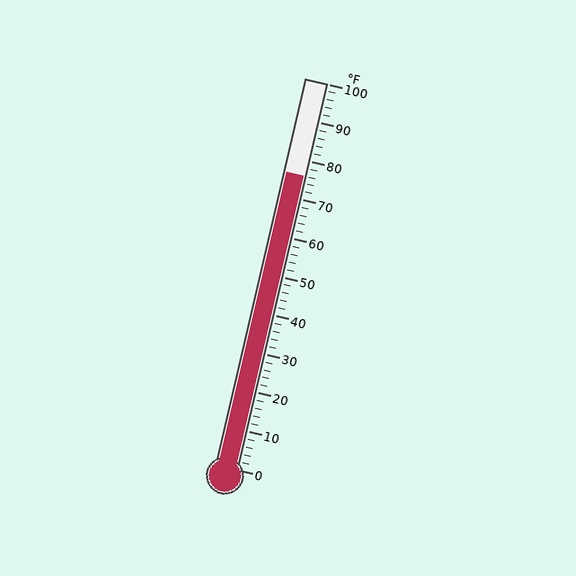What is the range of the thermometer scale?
The thermometer scale ranges from 0°F to 100°F.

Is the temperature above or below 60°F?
The temperature is above 60°F.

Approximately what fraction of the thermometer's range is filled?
The thermometer is filled to approximately 75% of its range.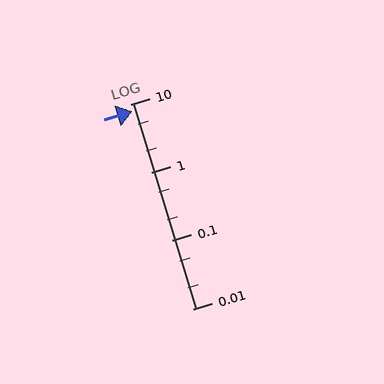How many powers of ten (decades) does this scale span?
The scale spans 3 decades, from 0.01 to 10.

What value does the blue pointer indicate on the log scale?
The pointer indicates approximately 7.9.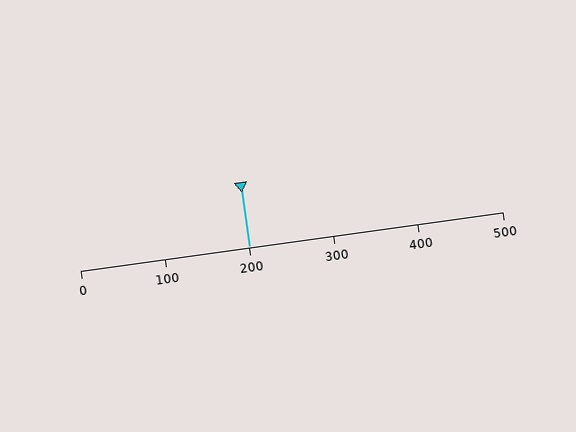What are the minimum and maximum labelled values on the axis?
The axis runs from 0 to 500.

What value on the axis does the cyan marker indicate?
The marker indicates approximately 200.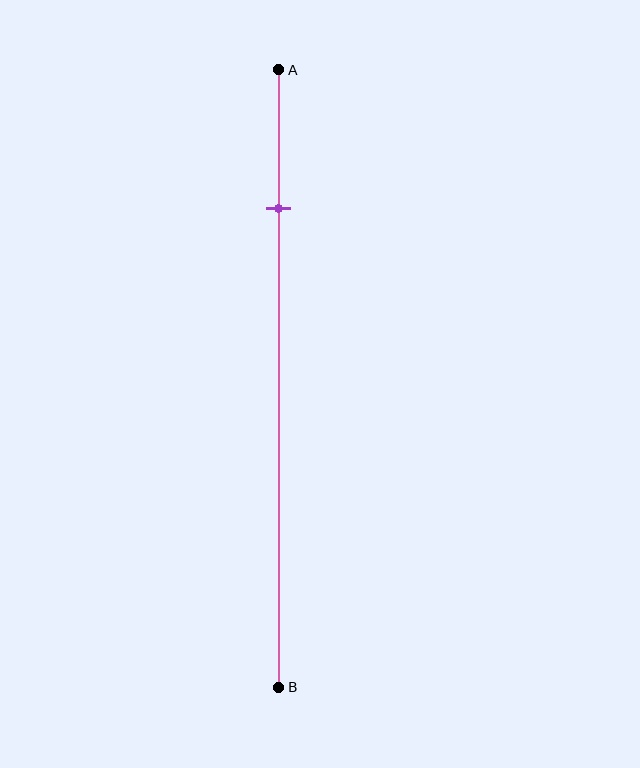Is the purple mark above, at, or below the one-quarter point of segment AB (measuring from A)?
The purple mark is approximately at the one-quarter point of segment AB.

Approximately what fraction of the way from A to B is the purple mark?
The purple mark is approximately 25% of the way from A to B.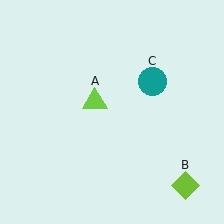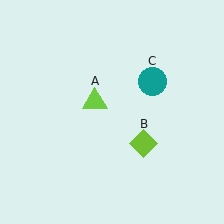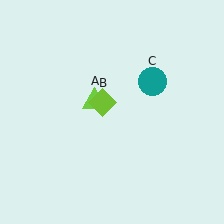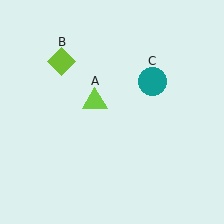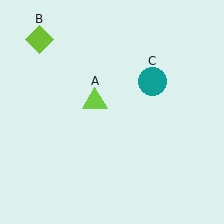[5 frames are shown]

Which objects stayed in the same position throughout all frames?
Lime triangle (object A) and teal circle (object C) remained stationary.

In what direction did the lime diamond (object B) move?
The lime diamond (object B) moved up and to the left.